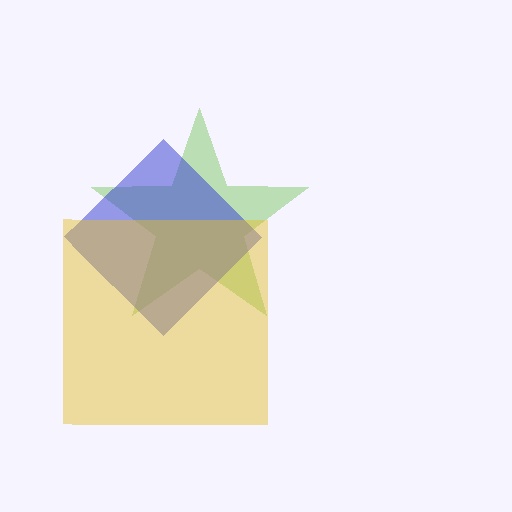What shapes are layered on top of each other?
The layered shapes are: a lime star, a blue diamond, a yellow square.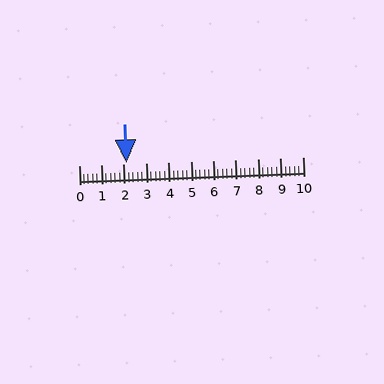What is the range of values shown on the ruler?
The ruler shows values from 0 to 10.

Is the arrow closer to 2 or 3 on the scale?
The arrow is closer to 2.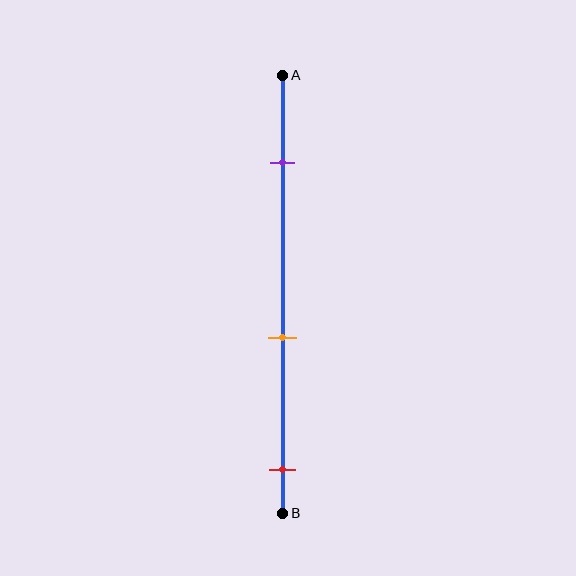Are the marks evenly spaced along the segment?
Yes, the marks are approximately evenly spaced.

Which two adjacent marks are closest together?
The orange and red marks are the closest adjacent pair.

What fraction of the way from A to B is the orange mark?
The orange mark is approximately 60% (0.6) of the way from A to B.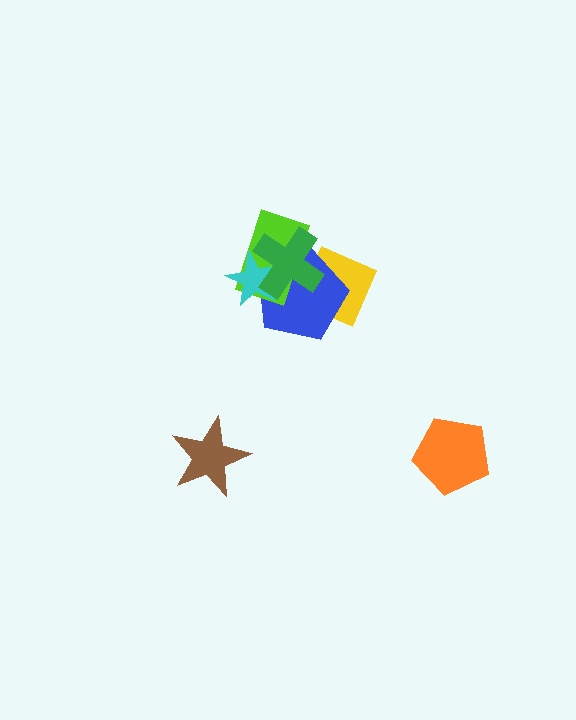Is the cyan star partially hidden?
Yes, it is partially covered by another shape.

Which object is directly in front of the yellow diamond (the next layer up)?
The blue pentagon is directly in front of the yellow diamond.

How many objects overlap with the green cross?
4 objects overlap with the green cross.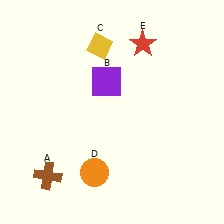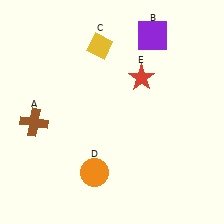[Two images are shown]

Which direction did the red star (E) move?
The red star (E) moved down.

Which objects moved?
The objects that moved are: the brown cross (A), the purple square (B), the red star (E).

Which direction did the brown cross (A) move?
The brown cross (A) moved up.